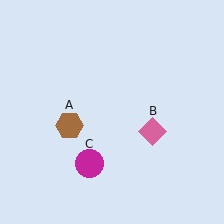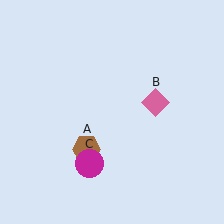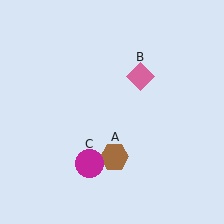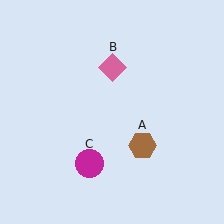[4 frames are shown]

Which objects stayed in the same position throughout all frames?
Magenta circle (object C) remained stationary.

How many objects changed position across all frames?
2 objects changed position: brown hexagon (object A), pink diamond (object B).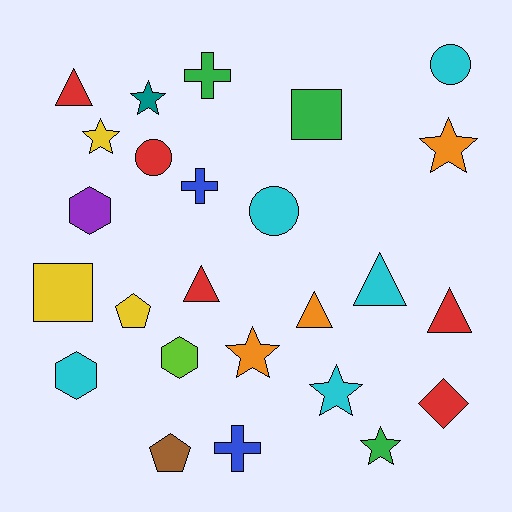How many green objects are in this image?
There are 3 green objects.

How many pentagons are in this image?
There are 2 pentagons.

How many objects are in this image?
There are 25 objects.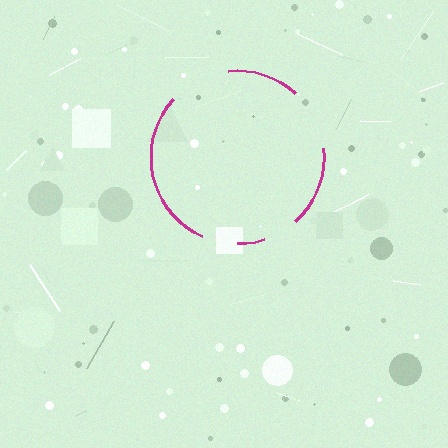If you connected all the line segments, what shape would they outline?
They would outline a circle.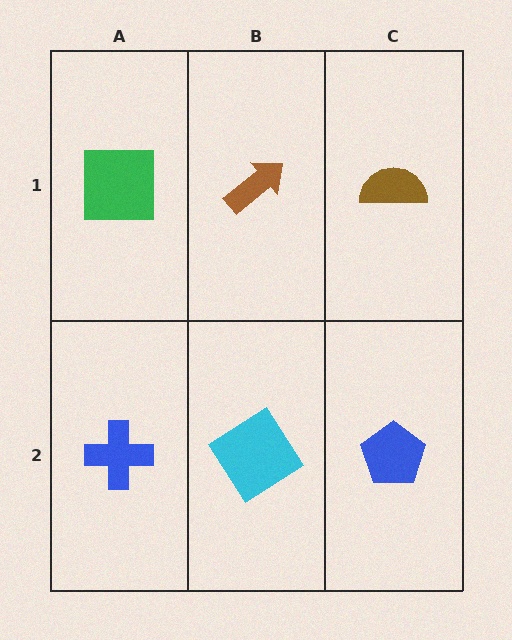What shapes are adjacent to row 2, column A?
A green square (row 1, column A), a cyan diamond (row 2, column B).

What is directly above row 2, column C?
A brown semicircle.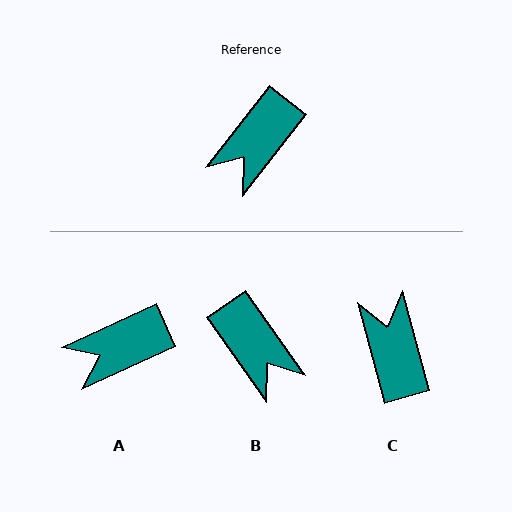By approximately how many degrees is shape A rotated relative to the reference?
Approximately 27 degrees clockwise.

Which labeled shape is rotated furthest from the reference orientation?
C, about 127 degrees away.